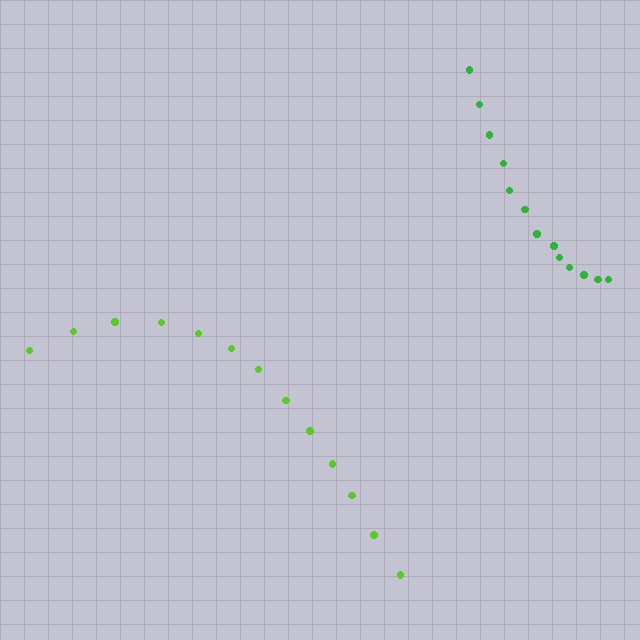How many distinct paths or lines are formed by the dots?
There are 2 distinct paths.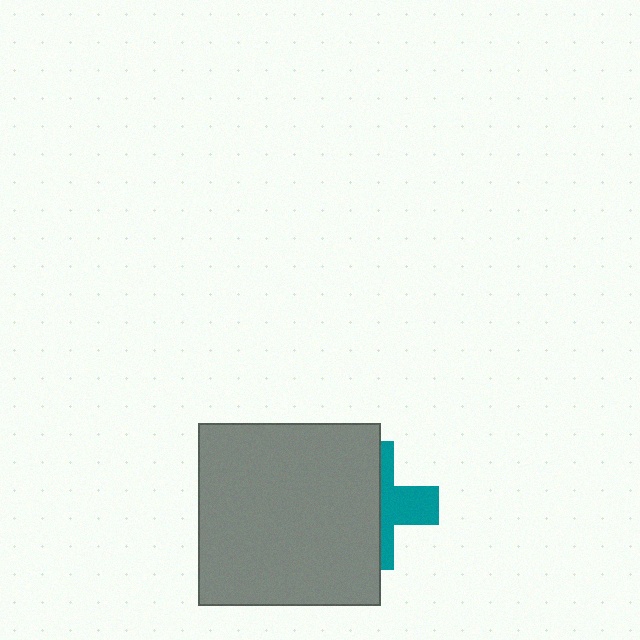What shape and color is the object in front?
The object in front is a gray square.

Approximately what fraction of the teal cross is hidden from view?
Roughly 60% of the teal cross is hidden behind the gray square.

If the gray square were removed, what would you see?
You would see the complete teal cross.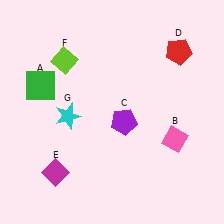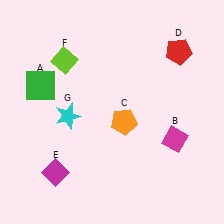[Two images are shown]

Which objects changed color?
B changed from pink to magenta. C changed from purple to orange.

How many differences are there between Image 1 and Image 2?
There are 2 differences between the two images.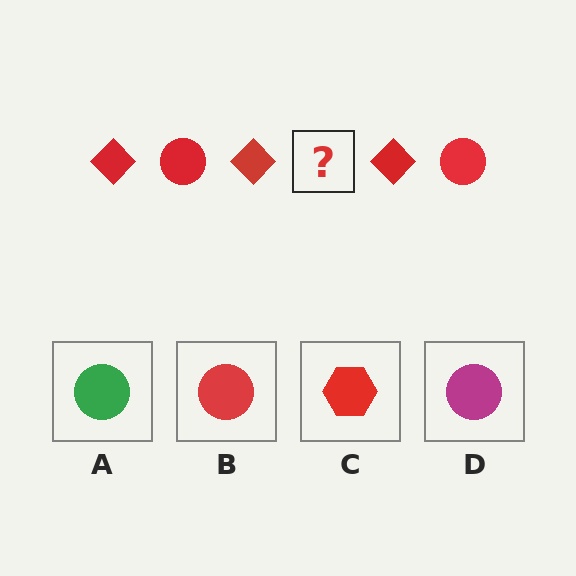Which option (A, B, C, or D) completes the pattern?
B.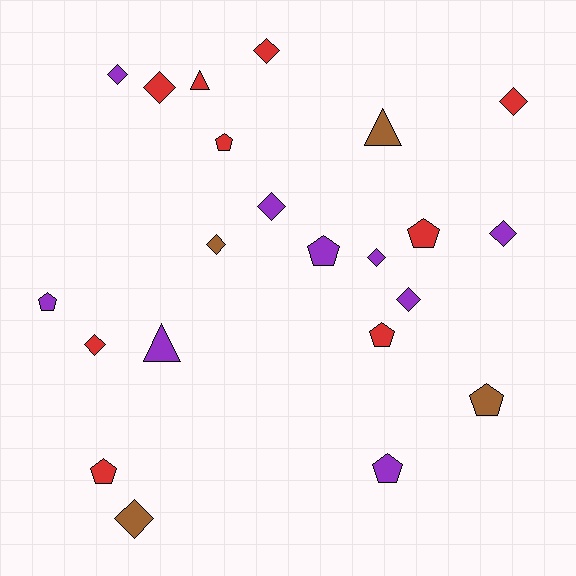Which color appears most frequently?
Red, with 9 objects.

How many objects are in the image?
There are 22 objects.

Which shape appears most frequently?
Diamond, with 11 objects.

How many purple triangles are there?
There is 1 purple triangle.